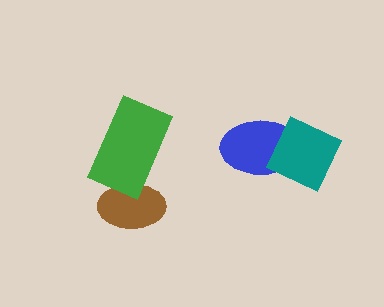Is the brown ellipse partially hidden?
Yes, it is partially covered by another shape.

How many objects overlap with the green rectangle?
1 object overlaps with the green rectangle.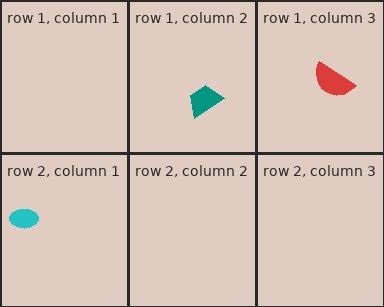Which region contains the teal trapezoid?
The row 1, column 2 region.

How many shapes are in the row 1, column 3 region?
1.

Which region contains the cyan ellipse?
The row 2, column 1 region.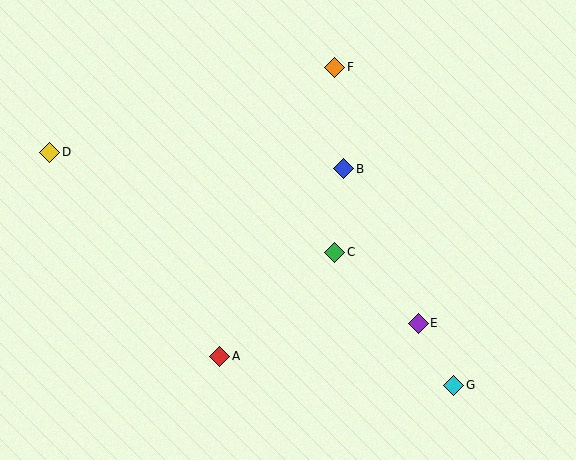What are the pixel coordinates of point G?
Point G is at (454, 385).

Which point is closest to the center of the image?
Point C at (335, 252) is closest to the center.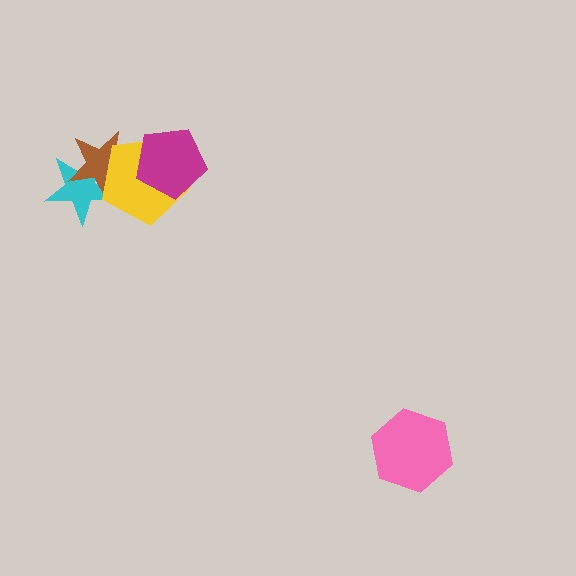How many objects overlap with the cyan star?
2 objects overlap with the cyan star.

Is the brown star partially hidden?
Yes, it is partially covered by another shape.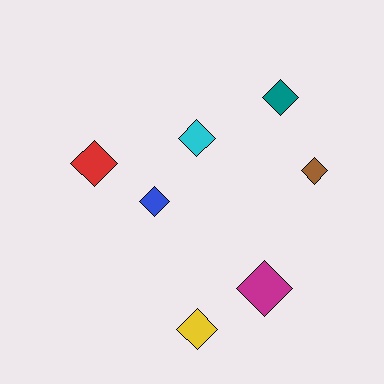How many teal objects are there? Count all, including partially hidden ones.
There is 1 teal object.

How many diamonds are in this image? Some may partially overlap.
There are 7 diamonds.